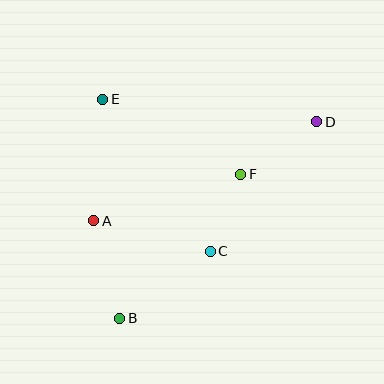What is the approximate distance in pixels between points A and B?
The distance between A and B is approximately 101 pixels.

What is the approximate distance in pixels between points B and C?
The distance between B and C is approximately 113 pixels.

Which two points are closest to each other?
Points C and F are closest to each other.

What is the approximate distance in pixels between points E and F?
The distance between E and F is approximately 157 pixels.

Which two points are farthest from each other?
Points B and D are farthest from each other.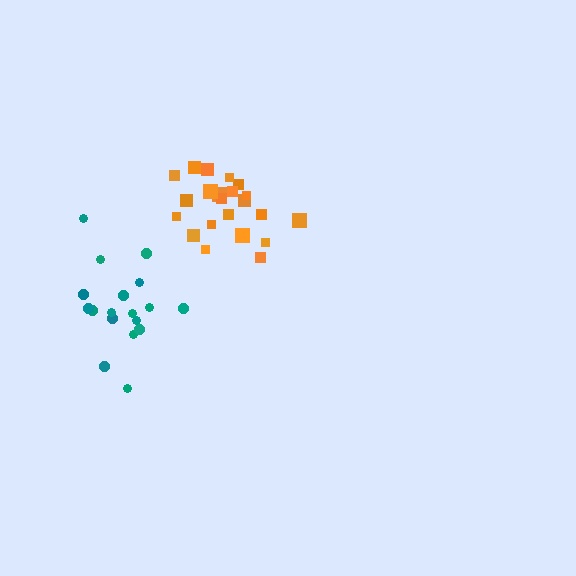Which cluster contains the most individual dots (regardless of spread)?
Orange (22).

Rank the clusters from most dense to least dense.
orange, teal.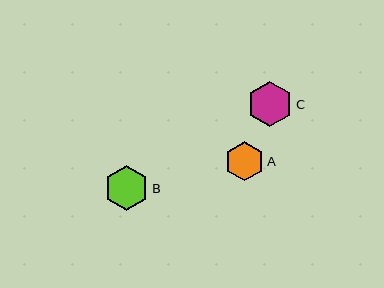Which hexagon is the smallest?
Hexagon A is the smallest with a size of approximately 39 pixels.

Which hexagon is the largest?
Hexagon C is the largest with a size of approximately 46 pixels.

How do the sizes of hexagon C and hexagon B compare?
Hexagon C and hexagon B are approximately the same size.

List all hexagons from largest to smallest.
From largest to smallest: C, B, A.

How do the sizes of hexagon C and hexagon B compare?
Hexagon C and hexagon B are approximately the same size.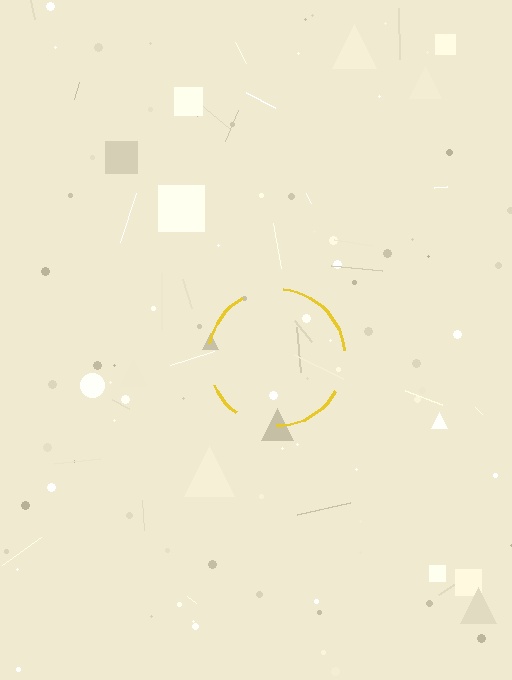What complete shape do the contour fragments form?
The contour fragments form a circle.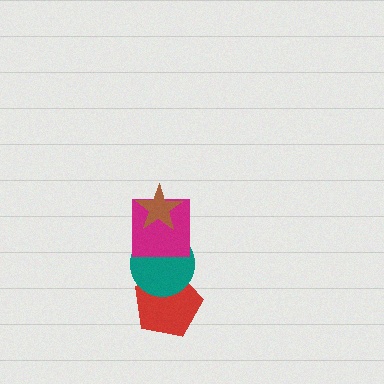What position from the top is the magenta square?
The magenta square is 2nd from the top.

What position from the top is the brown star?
The brown star is 1st from the top.